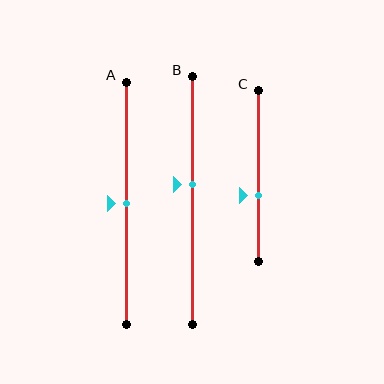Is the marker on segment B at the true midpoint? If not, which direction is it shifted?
No, the marker on segment B is shifted upward by about 6% of the segment length.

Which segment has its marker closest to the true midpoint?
Segment A has its marker closest to the true midpoint.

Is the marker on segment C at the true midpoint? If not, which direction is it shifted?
No, the marker on segment C is shifted downward by about 11% of the segment length.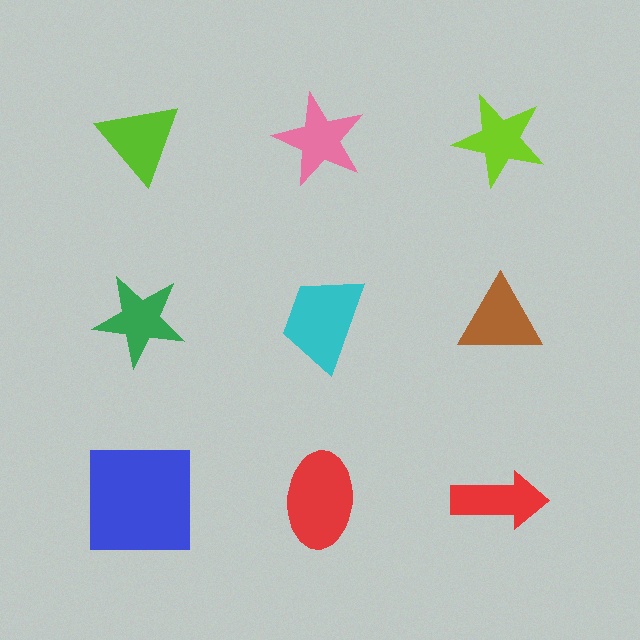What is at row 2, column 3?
A brown triangle.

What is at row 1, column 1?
A lime triangle.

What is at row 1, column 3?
A lime star.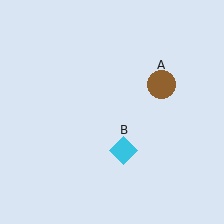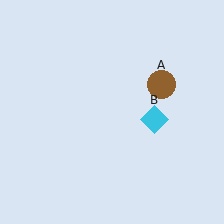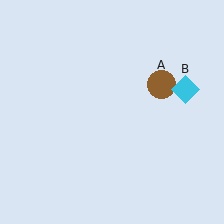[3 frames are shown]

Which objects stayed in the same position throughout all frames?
Brown circle (object A) remained stationary.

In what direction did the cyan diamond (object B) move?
The cyan diamond (object B) moved up and to the right.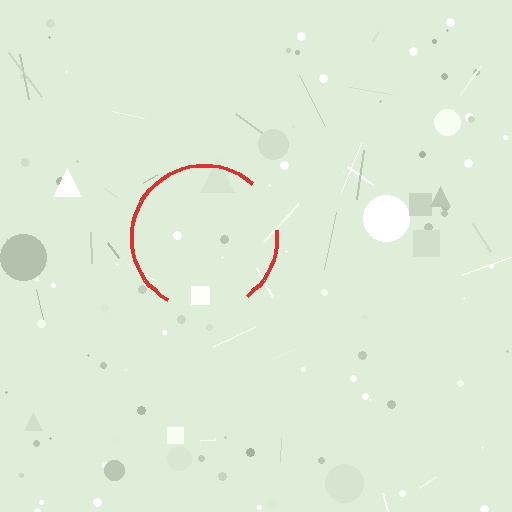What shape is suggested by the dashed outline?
The dashed outline suggests a circle.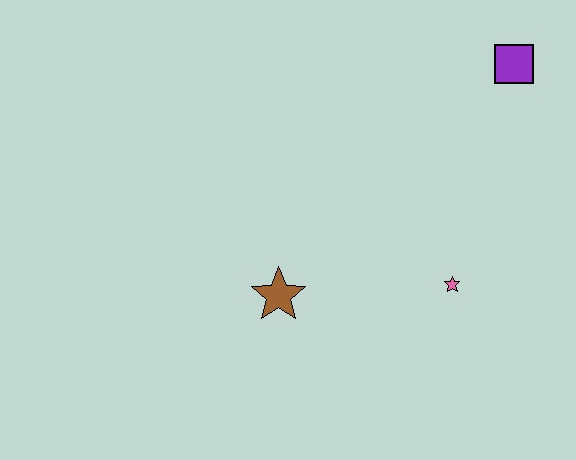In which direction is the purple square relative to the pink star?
The purple square is above the pink star.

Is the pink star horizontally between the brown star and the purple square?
Yes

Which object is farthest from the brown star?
The purple square is farthest from the brown star.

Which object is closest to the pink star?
The brown star is closest to the pink star.